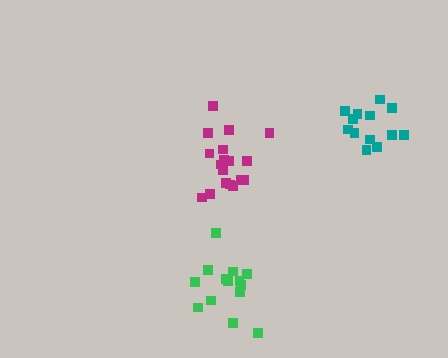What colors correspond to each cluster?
The clusters are colored: green, magenta, teal.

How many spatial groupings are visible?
There are 3 spatial groupings.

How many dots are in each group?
Group 1: 14 dots, Group 2: 18 dots, Group 3: 13 dots (45 total).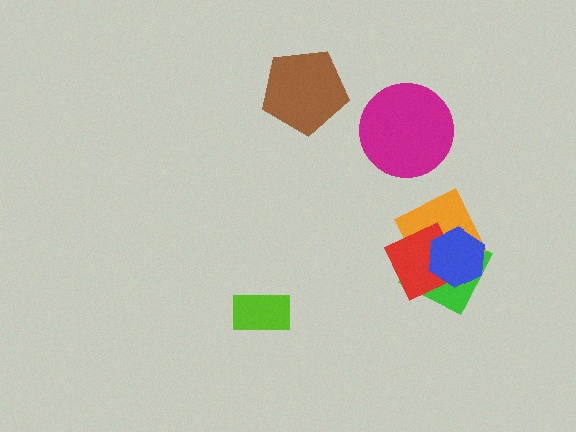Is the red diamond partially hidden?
Yes, it is partially covered by another shape.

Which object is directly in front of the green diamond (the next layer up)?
The orange square is directly in front of the green diamond.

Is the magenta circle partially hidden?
No, no other shape covers it.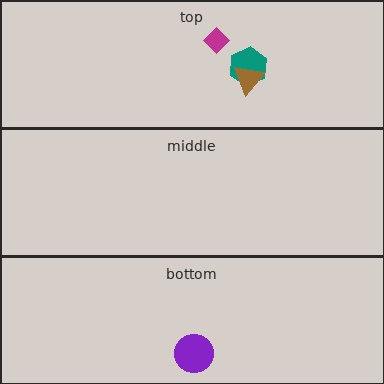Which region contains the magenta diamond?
The top region.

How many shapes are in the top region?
3.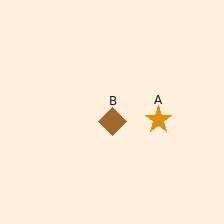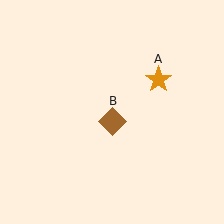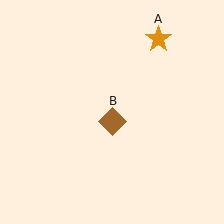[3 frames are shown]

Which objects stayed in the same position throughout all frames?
Brown diamond (object B) remained stationary.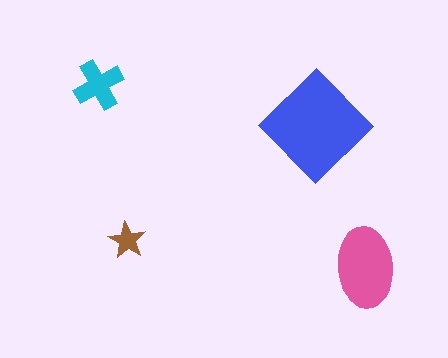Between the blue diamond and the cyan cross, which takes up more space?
The blue diamond.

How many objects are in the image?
There are 4 objects in the image.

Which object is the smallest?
The brown star.